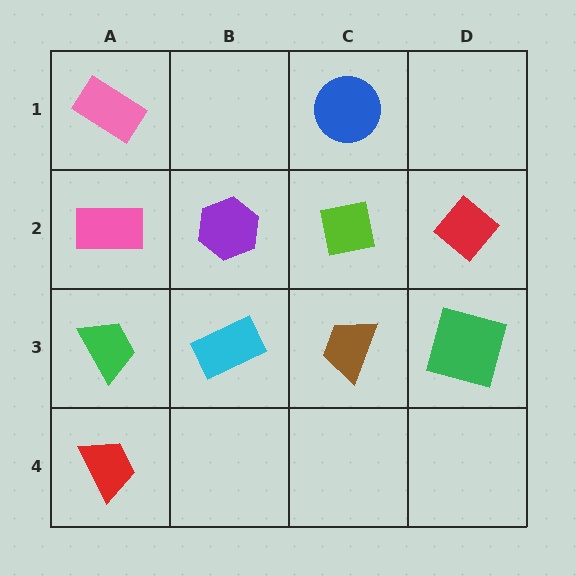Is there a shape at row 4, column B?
No, that cell is empty.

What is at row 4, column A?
A red trapezoid.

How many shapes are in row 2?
4 shapes.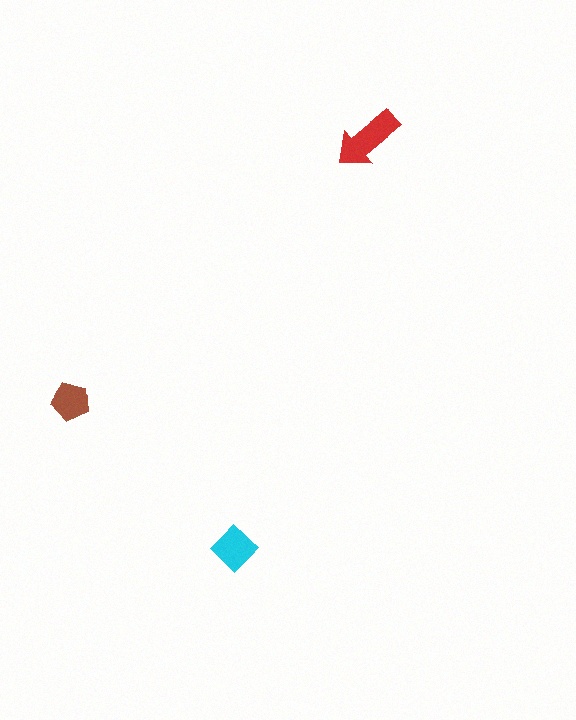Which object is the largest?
The red arrow.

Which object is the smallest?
The brown pentagon.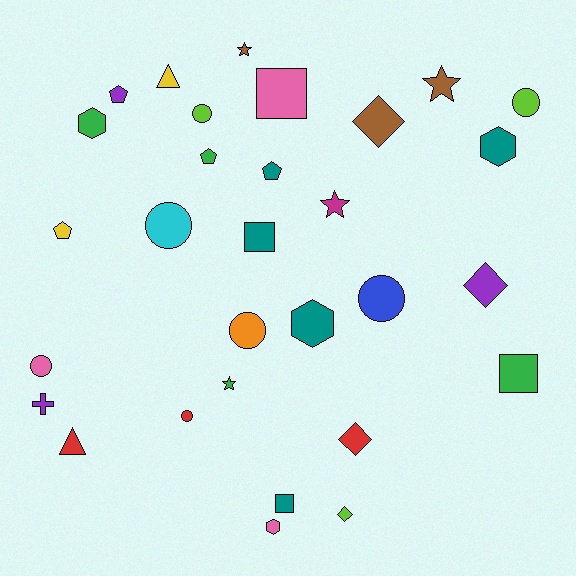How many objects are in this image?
There are 30 objects.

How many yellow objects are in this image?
There are 2 yellow objects.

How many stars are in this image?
There are 4 stars.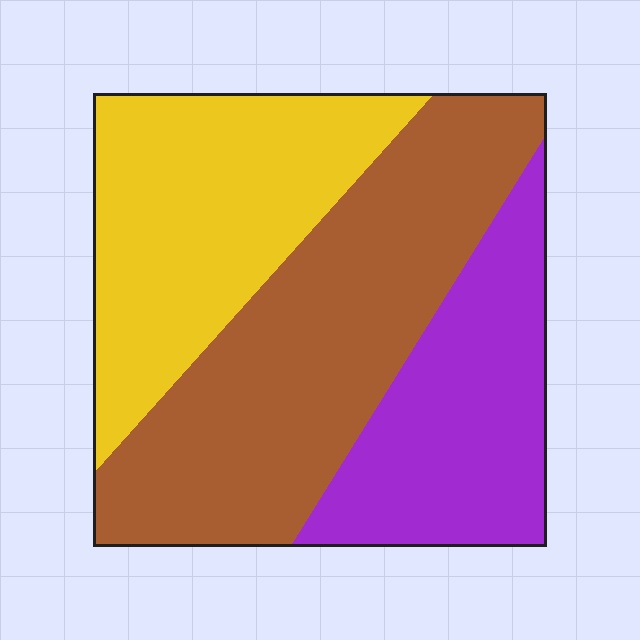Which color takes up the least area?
Purple, at roughly 25%.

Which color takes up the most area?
Brown, at roughly 45%.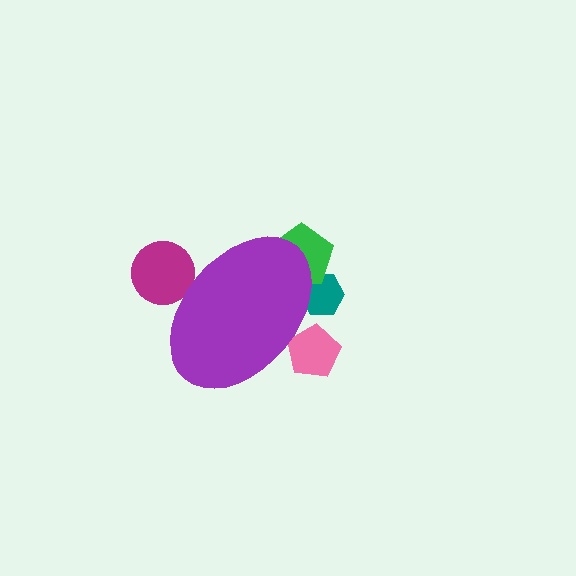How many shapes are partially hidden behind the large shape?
4 shapes are partially hidden.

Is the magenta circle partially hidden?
Yes, the magenta circle is partially hidden behind the purple ellipse.